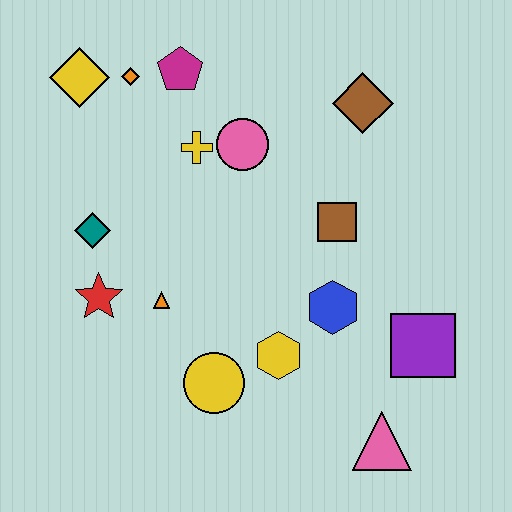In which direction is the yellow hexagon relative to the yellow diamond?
The yellow hexagon is below the yellow diamond.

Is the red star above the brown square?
No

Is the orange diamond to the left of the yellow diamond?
No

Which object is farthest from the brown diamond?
The pink triangle is farthest from the brown diamond.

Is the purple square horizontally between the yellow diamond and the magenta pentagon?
No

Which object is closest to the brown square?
The blue hexagon is closest to the brown square.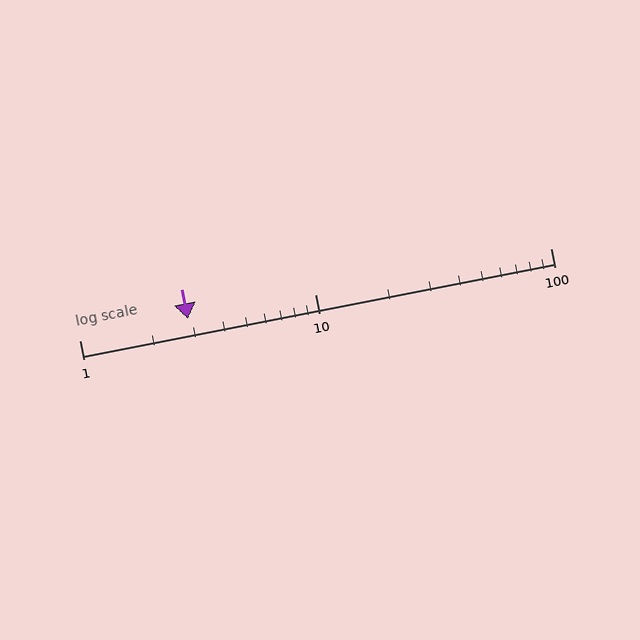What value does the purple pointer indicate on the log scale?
The pointer indicates approximately 2.9.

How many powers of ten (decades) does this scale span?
The scale spans 2 decades, from 1 to 100.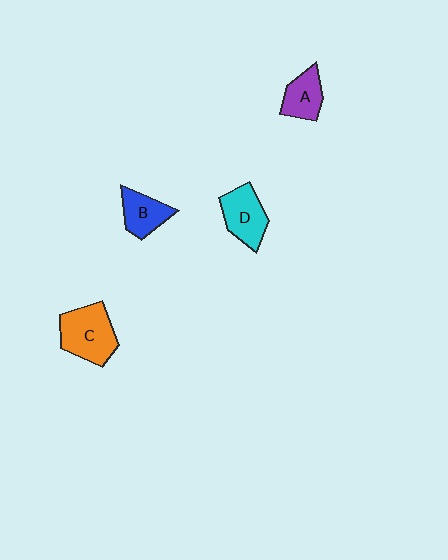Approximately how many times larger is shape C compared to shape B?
Approximately 1.6 times.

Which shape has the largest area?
Shape C (orange).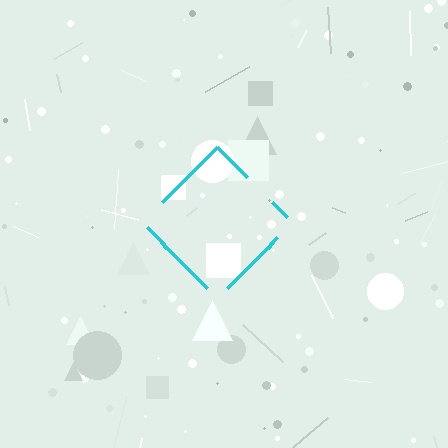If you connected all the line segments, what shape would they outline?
They would outline a diamond.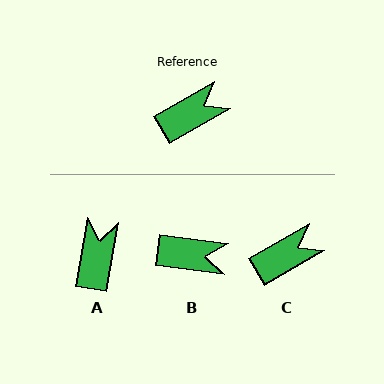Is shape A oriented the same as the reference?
No, it is off by about 50 degrees.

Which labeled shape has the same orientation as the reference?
C.